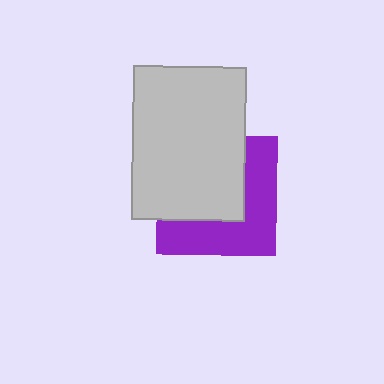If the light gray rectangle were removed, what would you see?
You would see the complete purple square.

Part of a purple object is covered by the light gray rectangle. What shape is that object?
It is a square.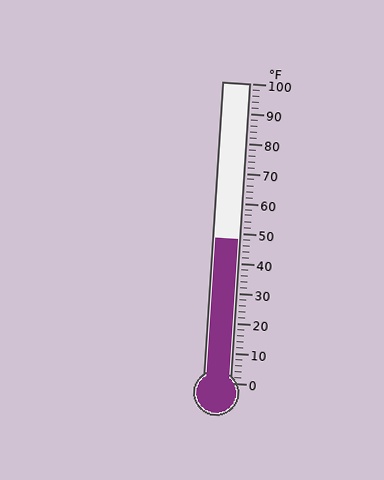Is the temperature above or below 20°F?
The temperature is above 20°F.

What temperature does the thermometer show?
The thermometer shows approximately 48°F.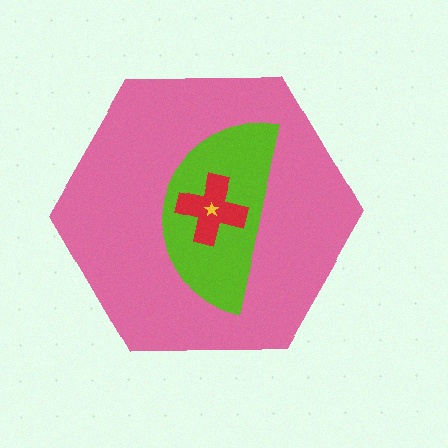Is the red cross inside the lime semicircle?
Yes.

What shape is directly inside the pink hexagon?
The lime semicircle.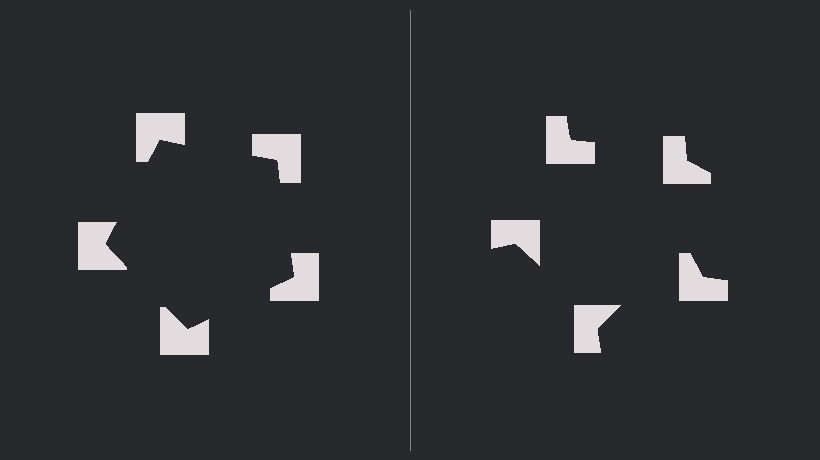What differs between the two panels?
The notched squares are positioned identically on both sides; only the wedge orientations differ. On the left they align to a pentagon; on the right they are misaligned.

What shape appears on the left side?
An illusory pentagon.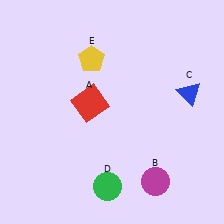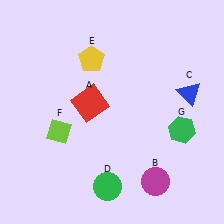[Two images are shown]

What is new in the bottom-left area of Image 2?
A lime diamond (F) was added in the bottom-left area of Image 2.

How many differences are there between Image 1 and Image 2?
There are 2 differences between the two images.